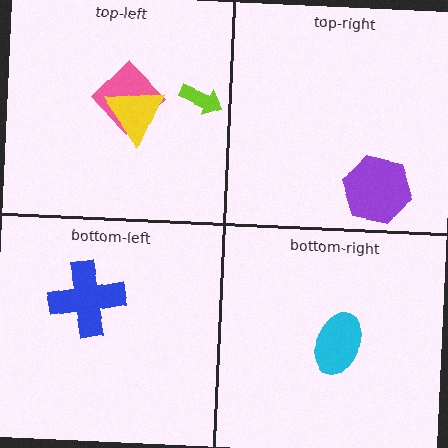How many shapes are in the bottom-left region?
1.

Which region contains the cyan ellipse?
The bottom-right region.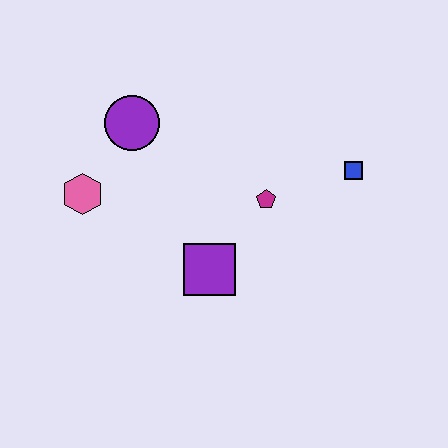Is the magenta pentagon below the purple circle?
Yes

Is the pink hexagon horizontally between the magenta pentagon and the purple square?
No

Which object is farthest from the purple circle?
The blue square is farthest from the purple circle.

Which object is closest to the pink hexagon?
The purple circle is closest to the pink hexagon.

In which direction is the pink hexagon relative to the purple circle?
The pink hexagon is below the purple circle.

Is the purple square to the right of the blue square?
No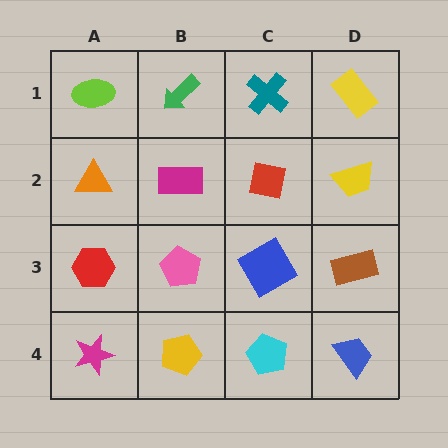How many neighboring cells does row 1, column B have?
3.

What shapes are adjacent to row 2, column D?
A yellow rectangle (row 1, column D), a brown rectangle (row 3, column D), a red square (row 2, column C).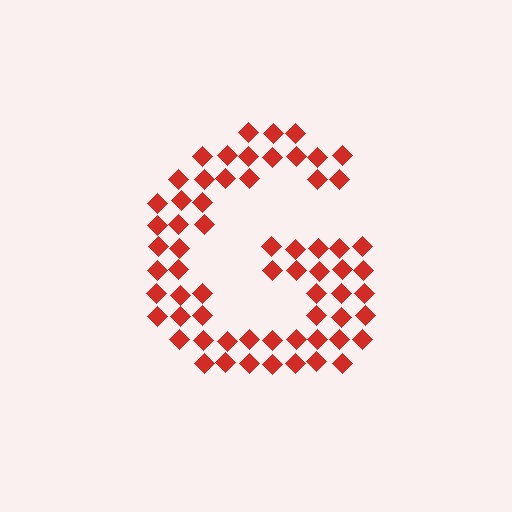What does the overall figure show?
The overall figure shows the letter G.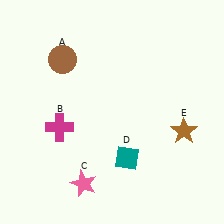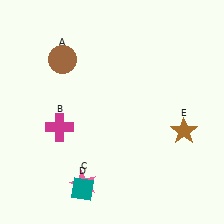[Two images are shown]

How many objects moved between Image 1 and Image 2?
1 object moved between the two images.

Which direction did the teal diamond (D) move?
The teal diamond (D) moved left.